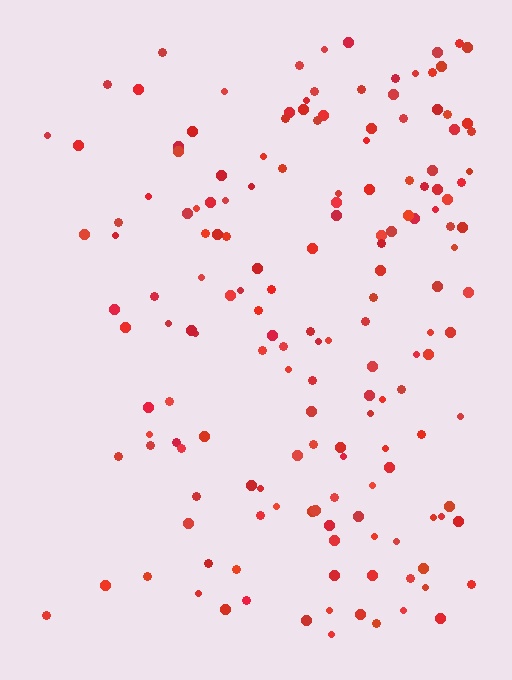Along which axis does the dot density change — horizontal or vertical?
Horizontal.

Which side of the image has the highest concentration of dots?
The right.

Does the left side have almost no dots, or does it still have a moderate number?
Still a moderate number, just noticeably fewer than the right.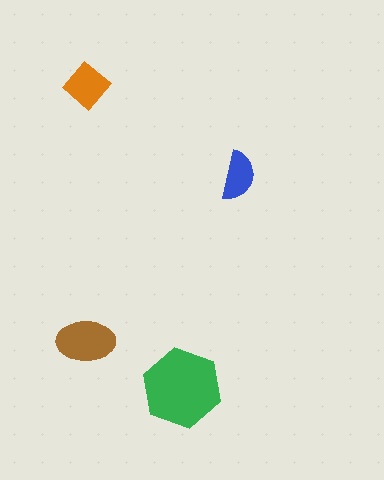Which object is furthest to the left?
The brown ellipse is leftmost.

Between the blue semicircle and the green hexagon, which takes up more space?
The green hexagon.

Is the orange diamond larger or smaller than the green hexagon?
Smaller.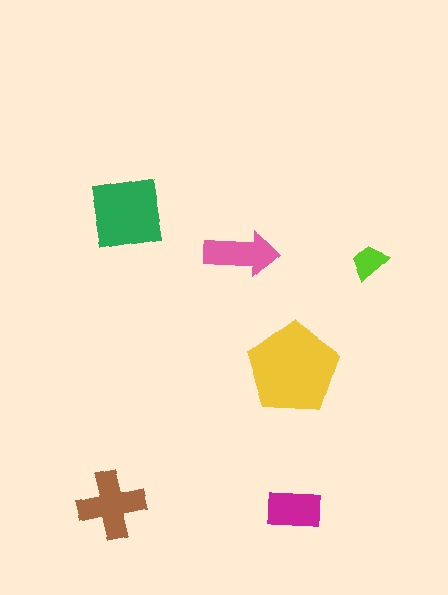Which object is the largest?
The yellow pentagon.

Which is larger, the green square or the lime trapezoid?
The green square.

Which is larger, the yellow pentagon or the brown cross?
The yellow pentagon.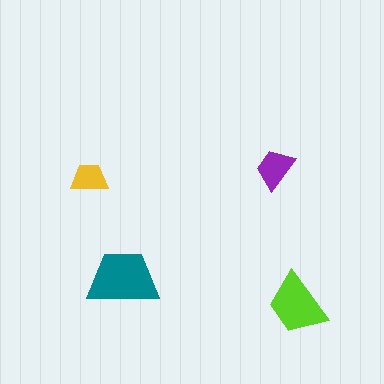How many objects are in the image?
There are 4 objects in the image.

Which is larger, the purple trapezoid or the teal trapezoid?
The teal one.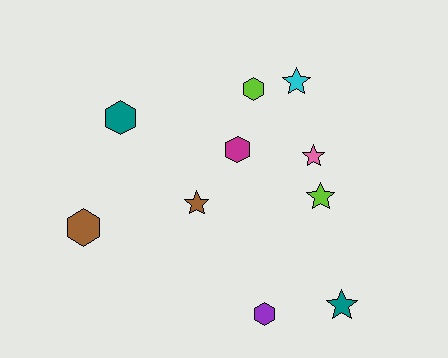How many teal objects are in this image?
There are 2 teal objects.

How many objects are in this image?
There are 10 objects.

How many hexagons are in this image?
There are 5 hexagons.